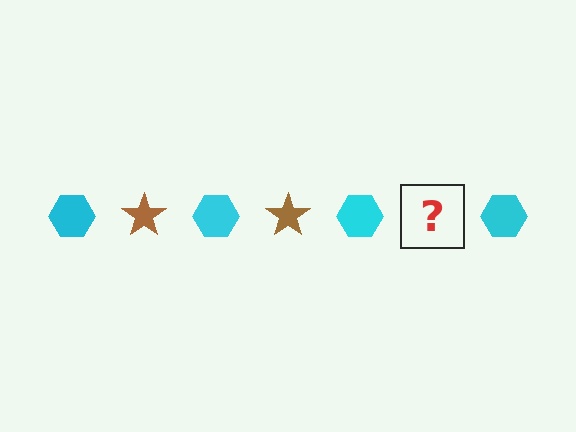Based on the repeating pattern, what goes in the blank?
The blank should be a brown star.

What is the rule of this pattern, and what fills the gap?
The rule is that the pattern alternates between cyan hexagon and brown star. The gap should be filled with a brown star.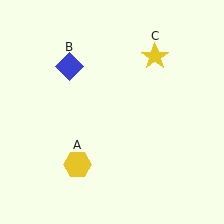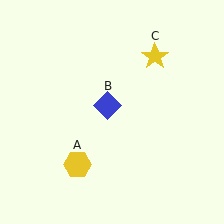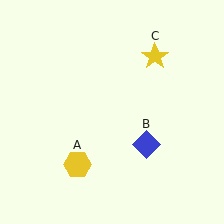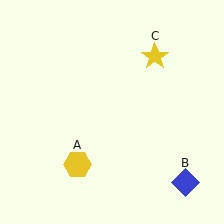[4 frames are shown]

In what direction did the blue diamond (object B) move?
The blue diamond (object B) moved down and to the right.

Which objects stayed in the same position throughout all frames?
Yellow hexagon (object A) and yellow star (object C) remained stationary.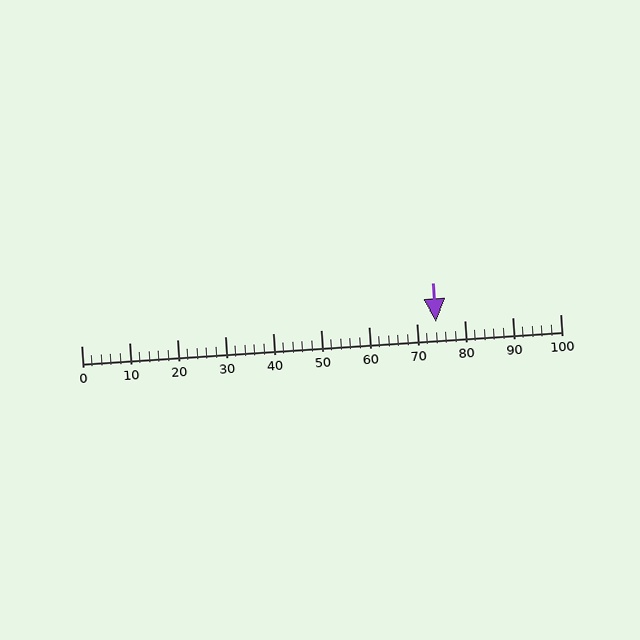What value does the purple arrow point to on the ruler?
The purple arrow points to approximately 74.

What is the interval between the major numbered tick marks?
The major tick marks are spaced 10 units apart.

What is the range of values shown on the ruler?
The ruler shows values from 0 to 100.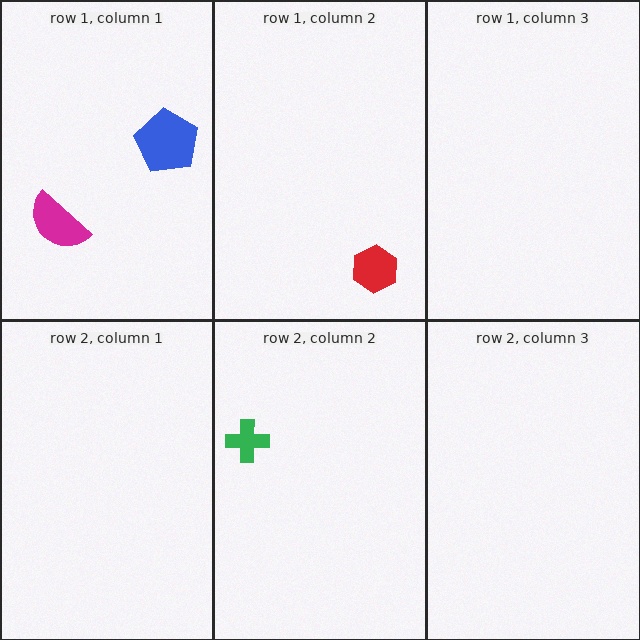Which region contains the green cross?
The row 2, column 2 region.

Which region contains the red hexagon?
The row 1, column 2 region.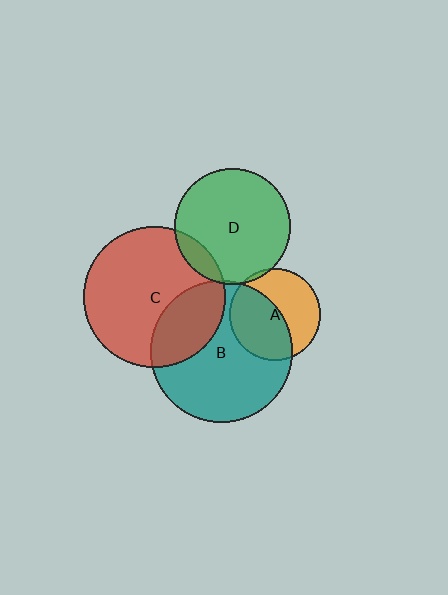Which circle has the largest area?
Circle B (teal).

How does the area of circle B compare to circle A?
Approximately 2.4 times.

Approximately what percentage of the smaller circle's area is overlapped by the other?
Approximately 5%.